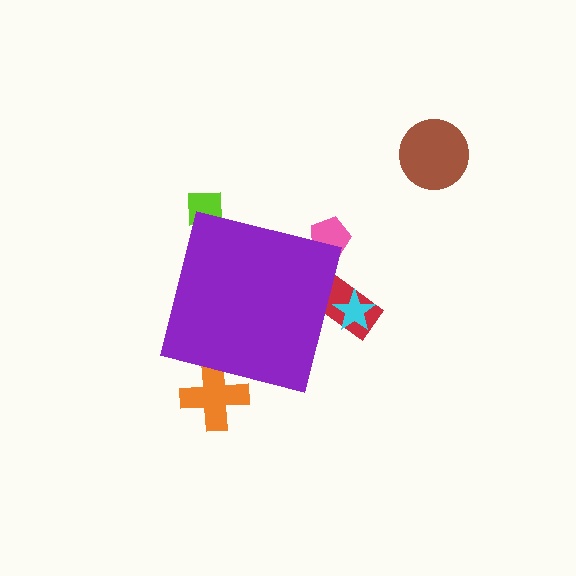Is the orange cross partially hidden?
Yes, the orange cross is partially hidden behind the purple square.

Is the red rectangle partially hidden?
Yes, the red rectangle is partially hidden behind the purple square.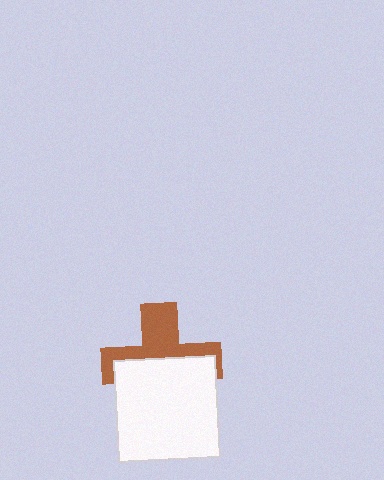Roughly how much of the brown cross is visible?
About half of it is visible (roughly 46%).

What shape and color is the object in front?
The object in front is a white square.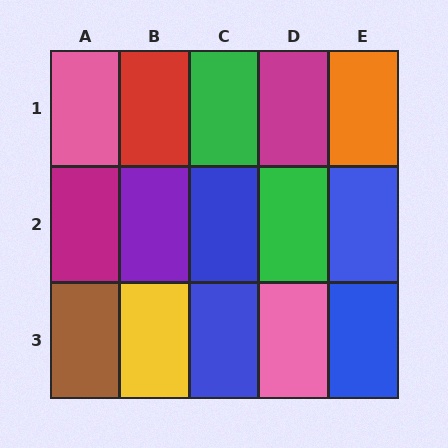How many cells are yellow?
1 cell is yellow.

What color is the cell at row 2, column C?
Blue.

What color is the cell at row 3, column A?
Brown.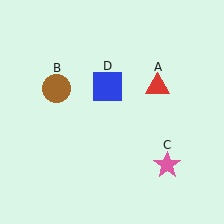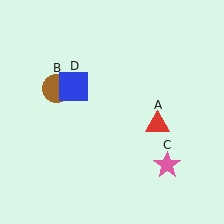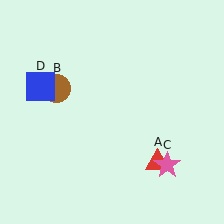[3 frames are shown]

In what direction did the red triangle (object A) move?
The red triangle (object A) moved down.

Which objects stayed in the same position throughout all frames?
Brown circle (object B) and pink star (object C) remained stationary.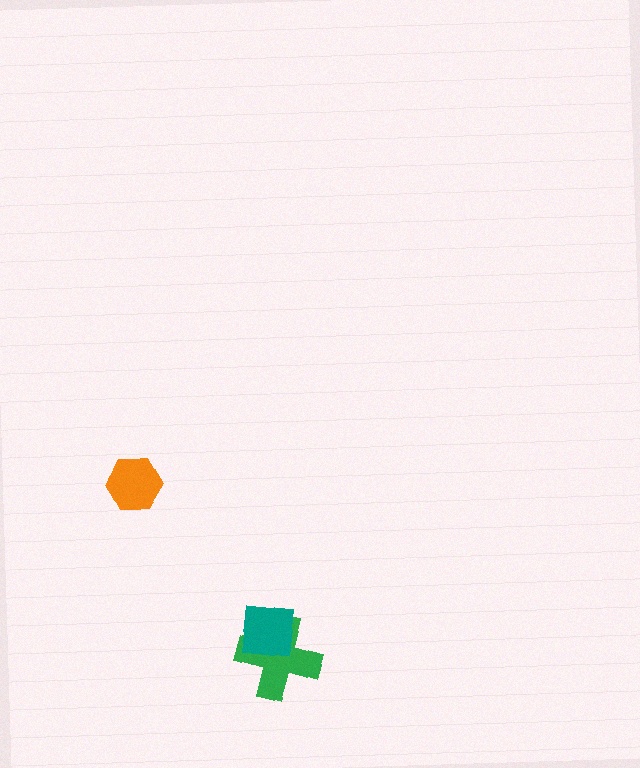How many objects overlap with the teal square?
1 object overlaps with the teal square.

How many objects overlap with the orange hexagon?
0 objects overlap with the orange hexagon.